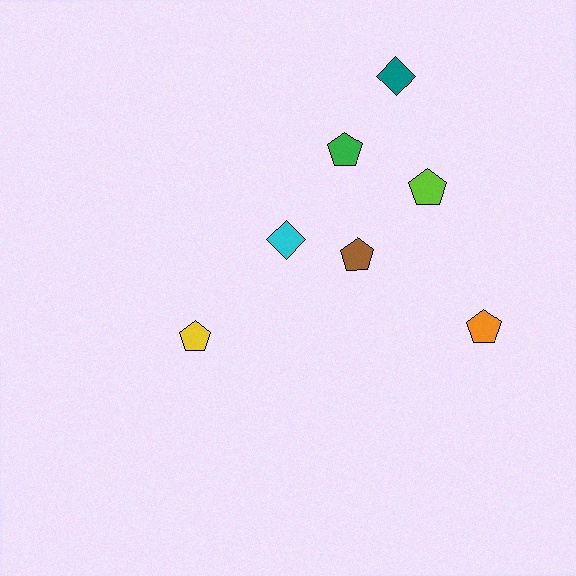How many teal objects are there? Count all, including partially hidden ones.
There is 1 teal object.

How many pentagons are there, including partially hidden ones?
There are 5 pentagons.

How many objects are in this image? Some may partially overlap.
There are 7 objects.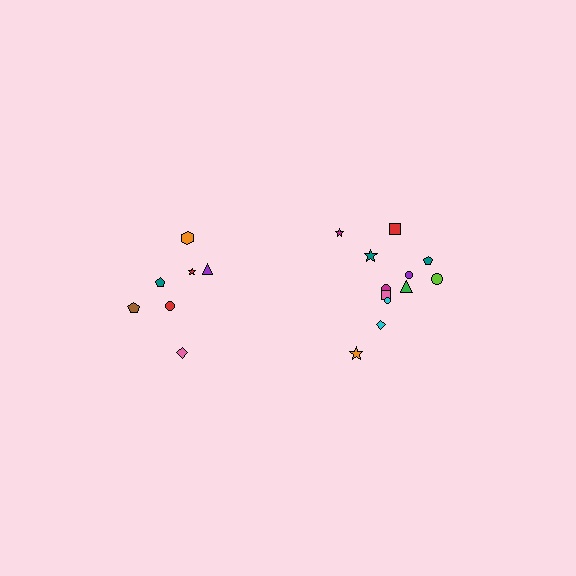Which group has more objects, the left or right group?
The right group.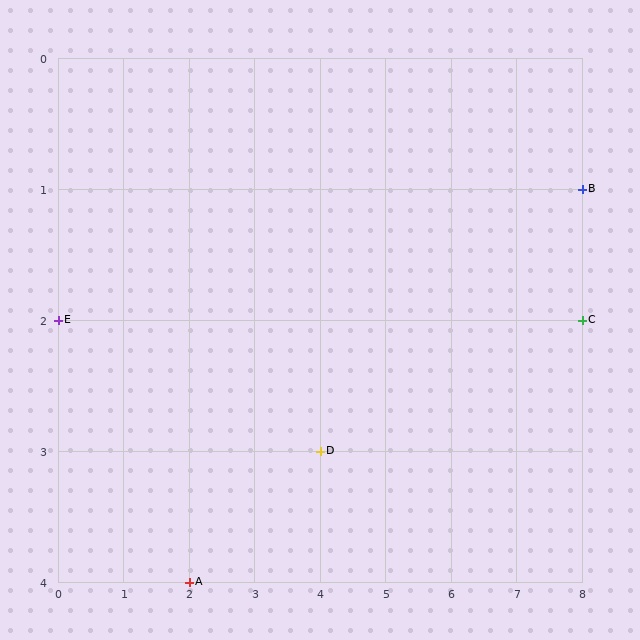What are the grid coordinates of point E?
Point E is at grid coordinates (0, 2).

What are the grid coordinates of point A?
Point A is at grid coordinates (2, 4).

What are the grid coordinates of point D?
Point D is at grid coordinates (4, 3).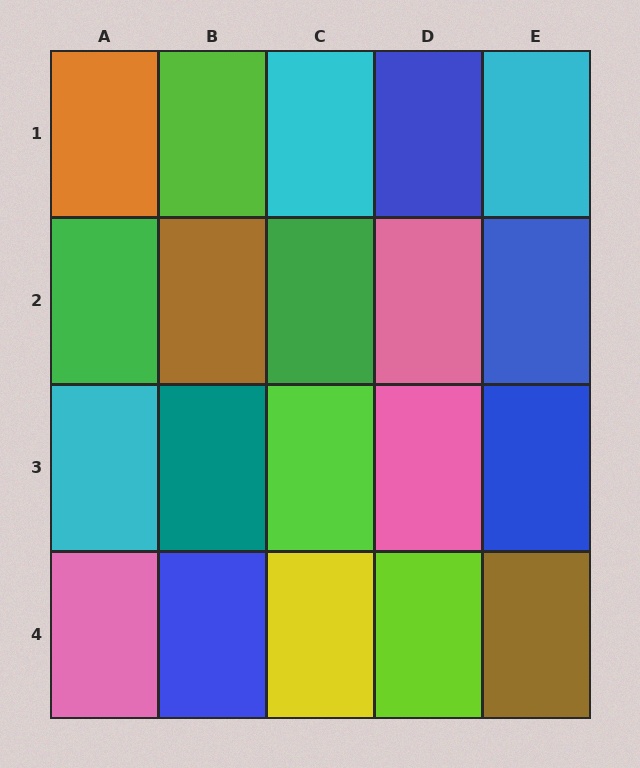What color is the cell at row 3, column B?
Teal.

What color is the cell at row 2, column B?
Brown.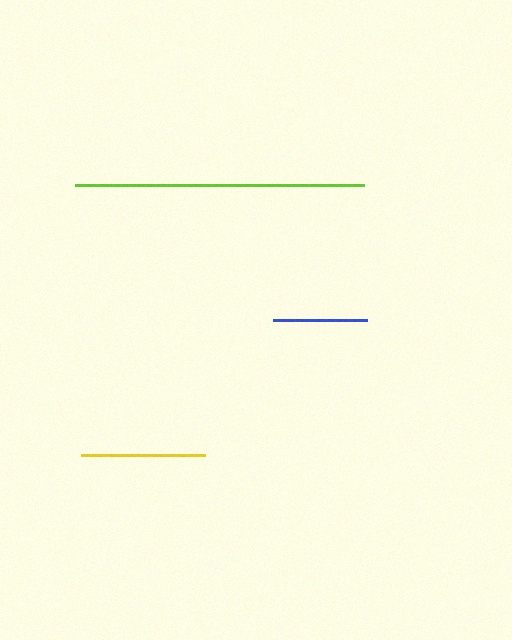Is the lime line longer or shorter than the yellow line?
The lime line is longer than the yellow line.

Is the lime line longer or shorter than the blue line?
The lime line is longer than the blue line.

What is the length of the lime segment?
The lime segment is approximately 289 pixels long.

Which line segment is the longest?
The lime line is the longest at approximately 289 pixels.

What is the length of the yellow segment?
The yellow segment is approximately 124 pixels long.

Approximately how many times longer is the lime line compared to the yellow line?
The lime line is approximately 2.3 times the length of the yellow line.